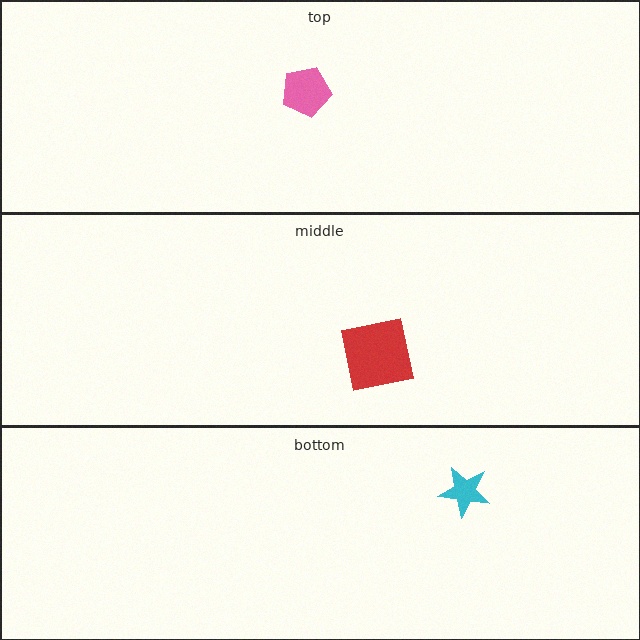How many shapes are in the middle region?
1.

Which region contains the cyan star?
The bottom region.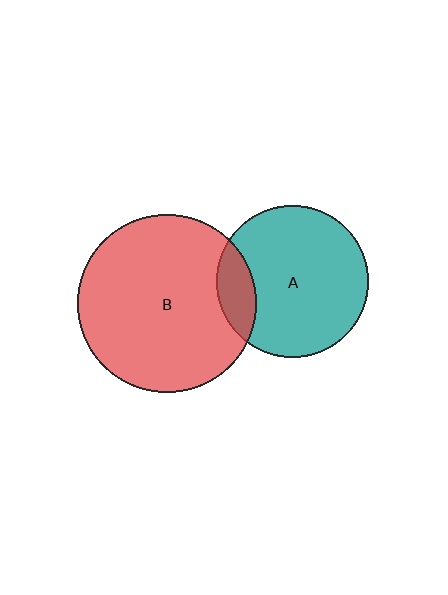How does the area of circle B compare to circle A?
Approximately 1.4 times.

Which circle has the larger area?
Circle B (red).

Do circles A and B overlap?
Yes.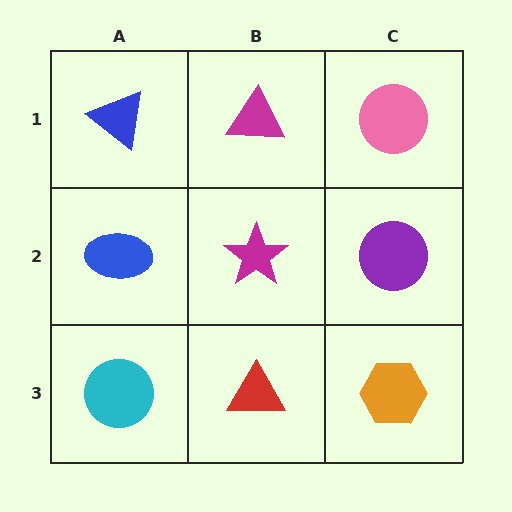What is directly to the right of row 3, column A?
A red triangle.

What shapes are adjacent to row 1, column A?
A blue ellipse (row 2, column A), a magenta triangle (row 1, column B).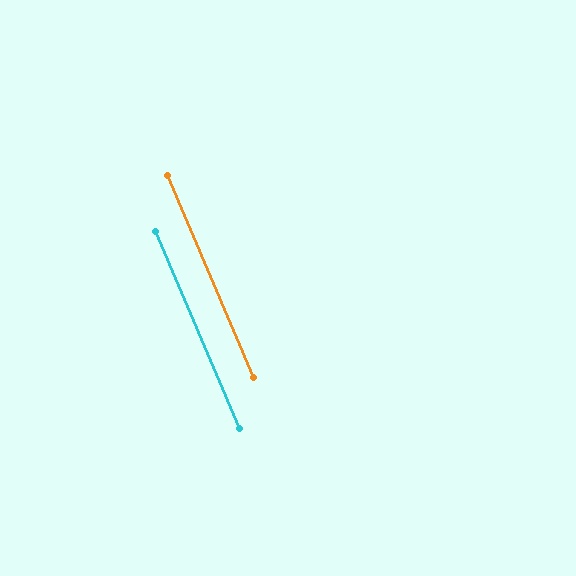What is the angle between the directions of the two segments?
Approximately 0 degrees.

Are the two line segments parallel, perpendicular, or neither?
Parallel — their directions differ by only 0.0°.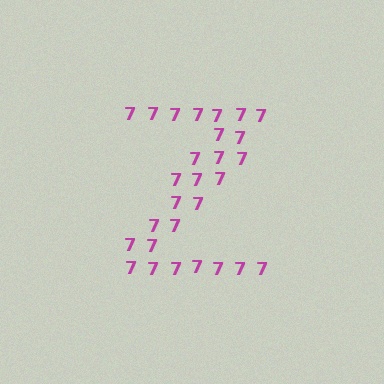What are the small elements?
The small elements are digit 7's.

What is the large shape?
The large shape is the letter Z.